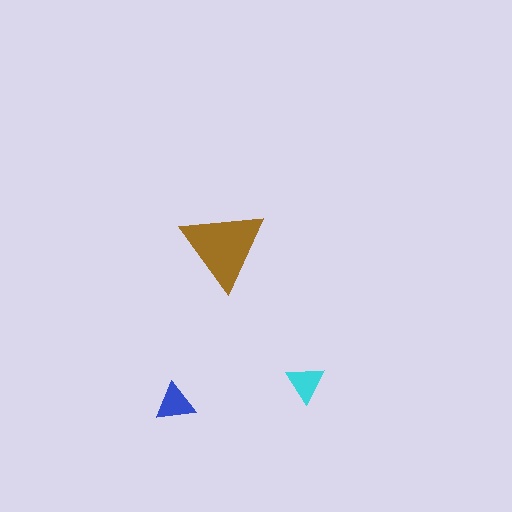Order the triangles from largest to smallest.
the brown one, the blue one, the cyan one.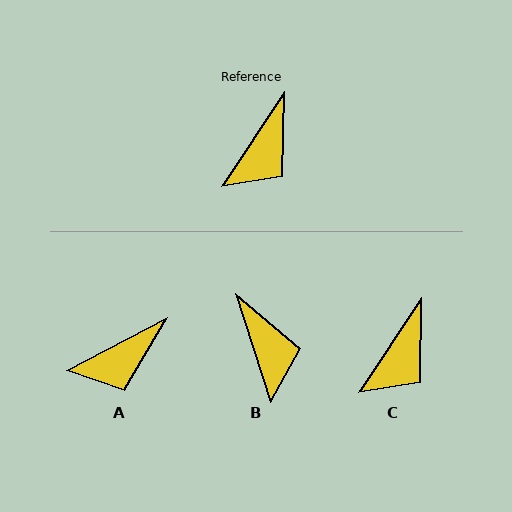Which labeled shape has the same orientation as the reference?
C.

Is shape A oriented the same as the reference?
No, it is off by about 28 degrees.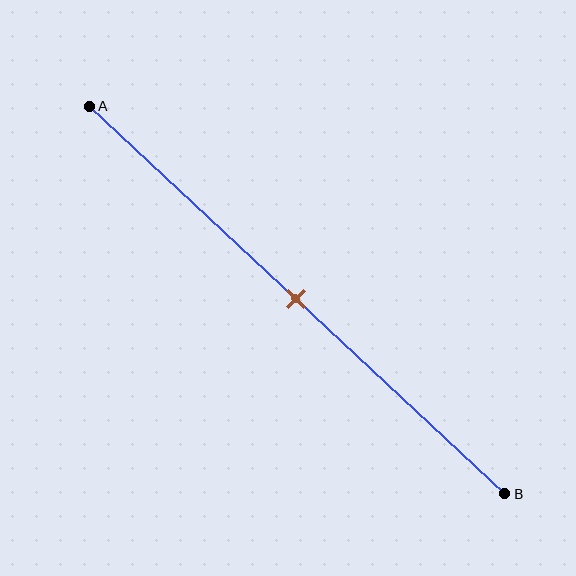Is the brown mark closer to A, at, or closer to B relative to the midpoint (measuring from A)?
The brown mark is approximately at the midpoint of segment AB.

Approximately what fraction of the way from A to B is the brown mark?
The brown mark is approximately 50% of the way from A to B.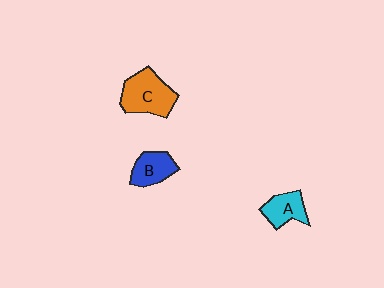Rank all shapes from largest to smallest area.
From largest to smallest: C (orange), B (blue), A (cyan).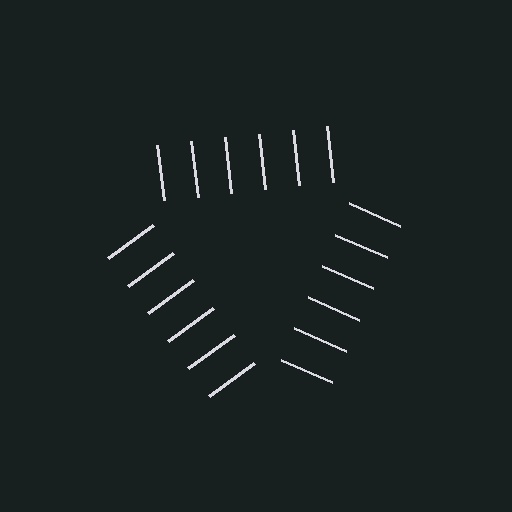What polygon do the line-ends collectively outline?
An illusory triangle — the line segments terminate on its edges but no continuous stroke is drawn.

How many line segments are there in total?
18 — 6 along each of the 3 edges.